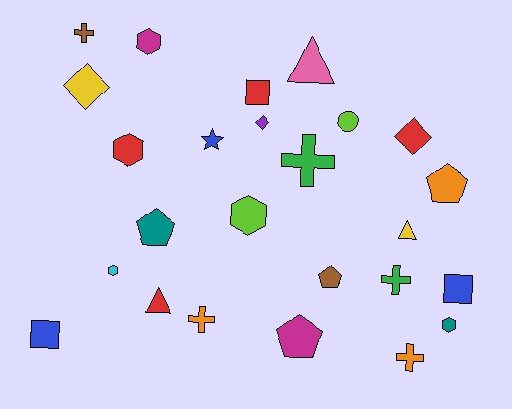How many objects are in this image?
There are 25 objects.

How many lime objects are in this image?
There are 2 lime objects.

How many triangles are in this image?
There are 3 triangles.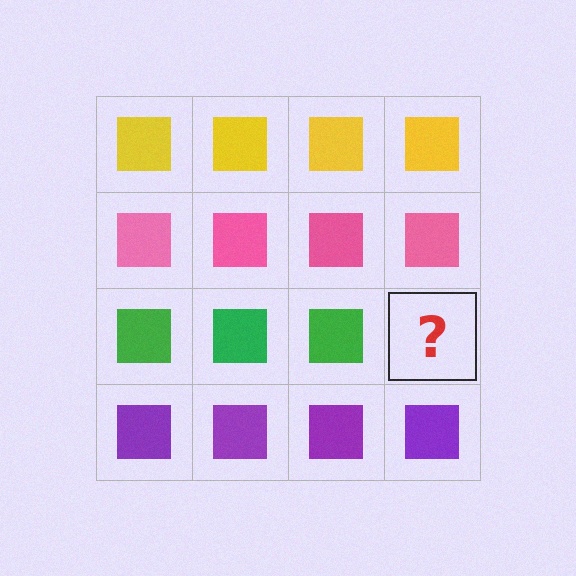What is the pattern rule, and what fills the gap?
The rule is that each row has a consistent color. The gap should be filled with a green square.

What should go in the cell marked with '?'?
The missing cell should contain a green square.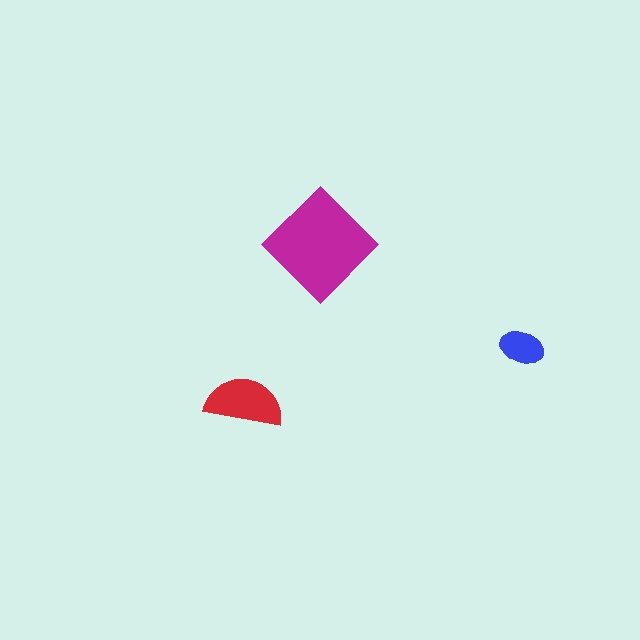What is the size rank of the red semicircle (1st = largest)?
2nd.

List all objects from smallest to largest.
The blue ellipse, the red semicircle, the magenta diamond.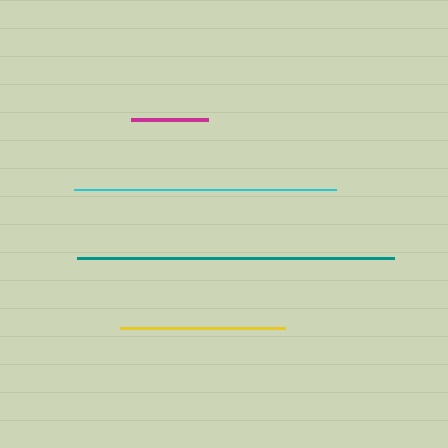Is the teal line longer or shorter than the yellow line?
The teal line is longer than the yellow line.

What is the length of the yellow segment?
The yellow segment is approximately 164 pixels long.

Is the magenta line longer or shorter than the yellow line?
The yellow line is longer than the magenta line.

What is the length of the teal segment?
The teal segment is approximately 317 pixels long.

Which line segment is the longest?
The teal line is the longest at approximately 317 pixels.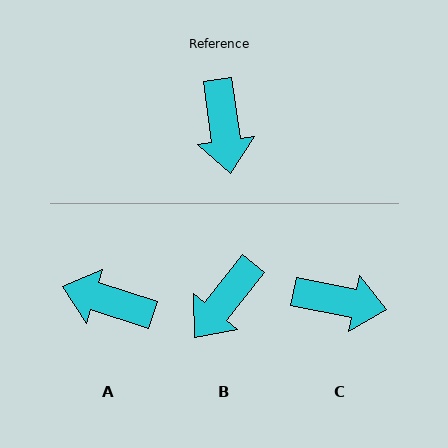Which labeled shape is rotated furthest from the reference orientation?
A, about 116 degrees away.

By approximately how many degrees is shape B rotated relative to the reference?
Approximately 47 degrees clockwise.